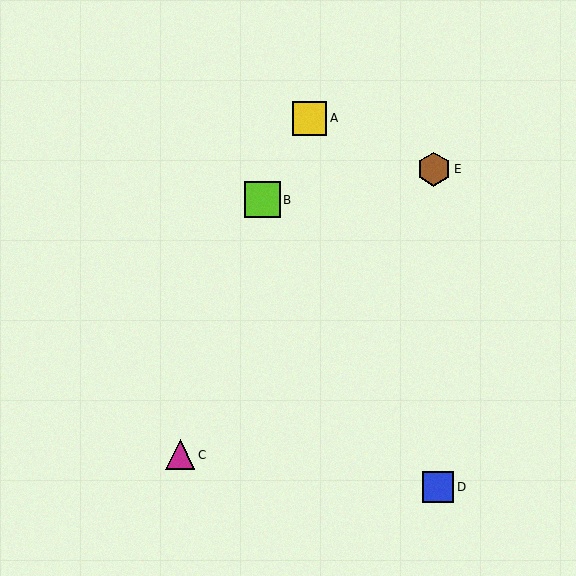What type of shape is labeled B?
Shape B is a lime square.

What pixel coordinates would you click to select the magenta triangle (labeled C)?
Click at (180, 455) to select the magenta triangle C.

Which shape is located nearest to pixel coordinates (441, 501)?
The blue square (labeled D) at (438, 487) is nearest to that location.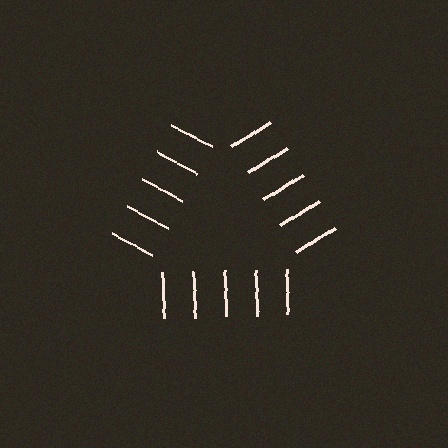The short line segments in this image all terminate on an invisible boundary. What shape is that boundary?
An illusory triangle — the line segments terminate on its edges but no continuous stroke is drawn.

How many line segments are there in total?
15 — 5 along each of the 3 edges.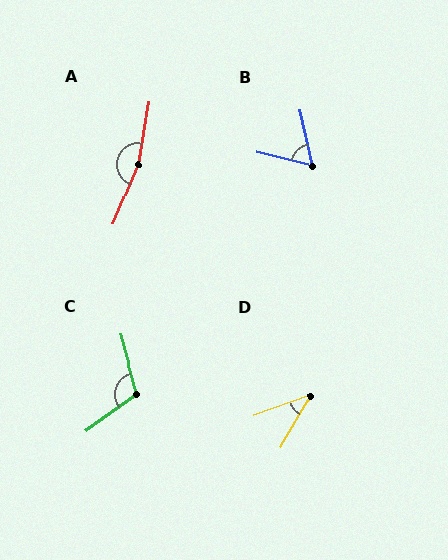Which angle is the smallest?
D, at approximately 40 degrees.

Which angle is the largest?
A, at approximately 167 degrees.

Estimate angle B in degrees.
Approximately 63 degrees.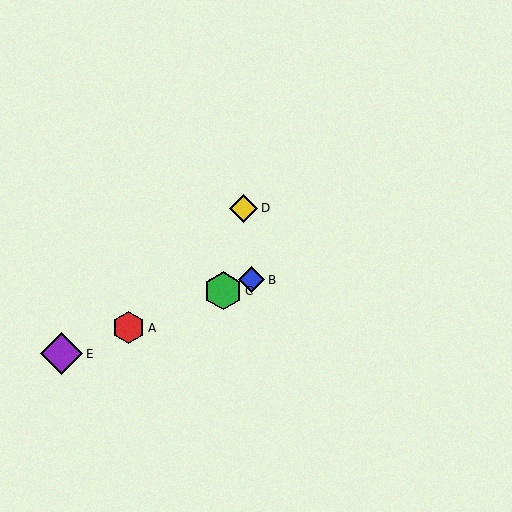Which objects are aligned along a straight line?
Objects A, B, C, E are aligned along a straight line.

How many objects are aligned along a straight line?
4 objects (A, B, C, E) are aligned along a straight line.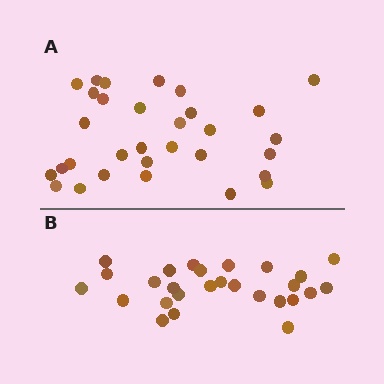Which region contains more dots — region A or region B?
Region A (the top region) has more dots.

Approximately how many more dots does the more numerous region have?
Region A has about 4 more dots than region B.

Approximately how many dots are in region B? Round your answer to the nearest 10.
About 30 dots. (The exact count is 27, which rounds to 30.)